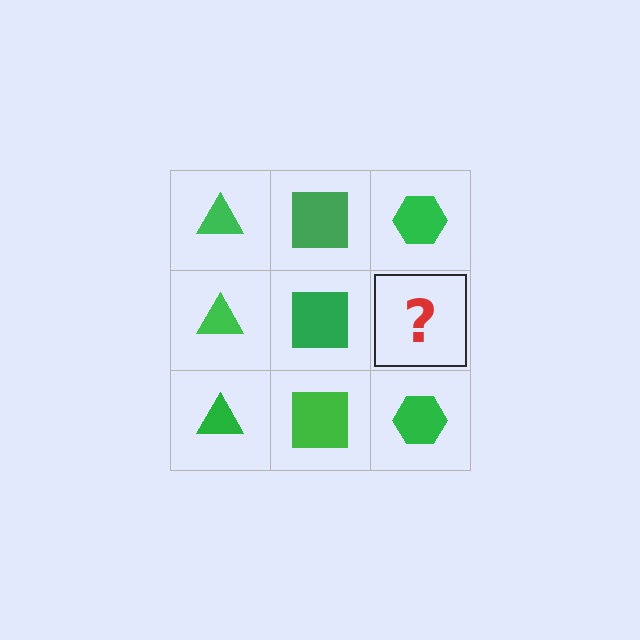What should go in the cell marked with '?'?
The missing cell should contain a green hexagon.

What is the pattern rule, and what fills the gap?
The rule is that each column has a consistent shape. The gap should be filled with a green hexagon.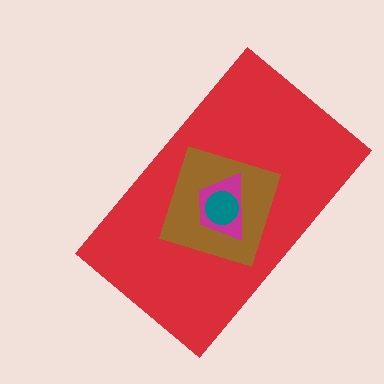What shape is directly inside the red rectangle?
The brown square.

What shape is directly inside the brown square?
The magenta trapezoid.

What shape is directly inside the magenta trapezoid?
The teal circle.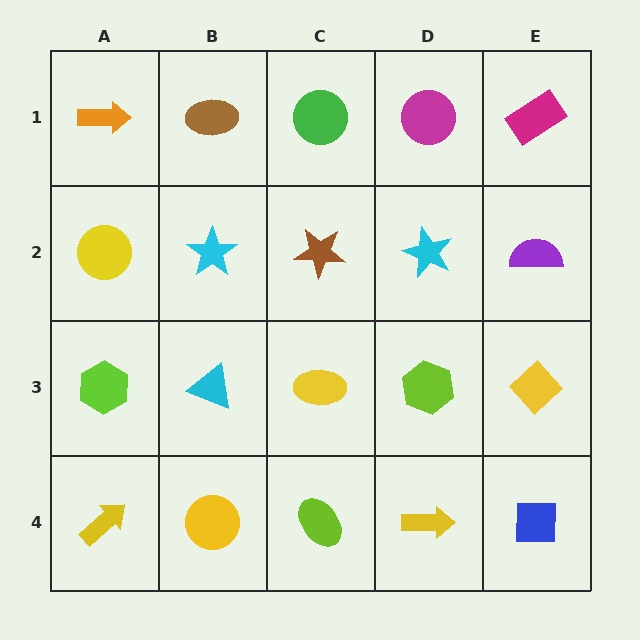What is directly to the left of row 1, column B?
An orange arrow.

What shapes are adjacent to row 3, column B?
A cyan star (row 2, column B), a yellow circle (row 4, column B), a lime hexagon (row 3, column A), a yellow ellipse (row 3, column C).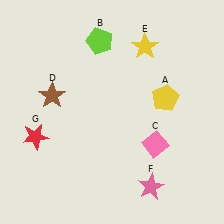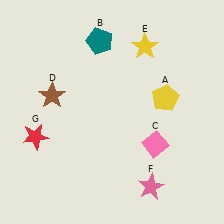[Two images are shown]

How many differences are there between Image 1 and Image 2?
There is 1 difference between the two images.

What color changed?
The pentagon (B) changed from lime in Image 1 to teal in Image 2.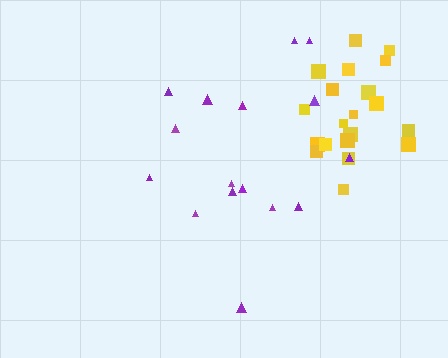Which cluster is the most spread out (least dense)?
Purple.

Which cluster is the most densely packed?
Yellow.